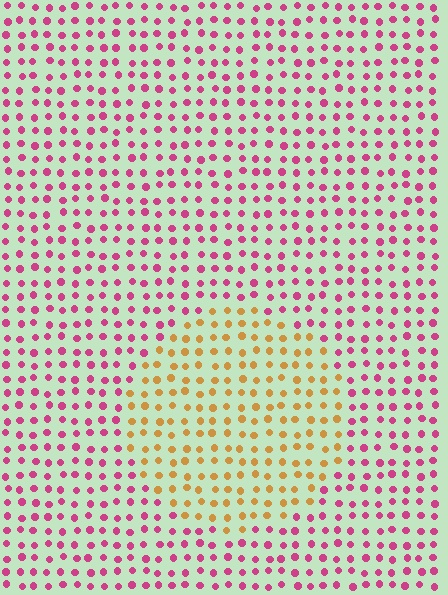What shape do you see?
I see a circle.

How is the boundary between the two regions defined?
The boundary is defined purely by a slight shift in hue (about 66 degrees). Spacing, size, and orientation are identical on both sides.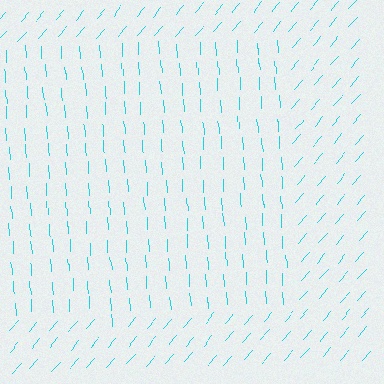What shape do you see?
I see a rectangle.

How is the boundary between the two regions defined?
The boundary is defined purely by a change in line orientation (approximately 45 degrees difference). All lines are the same color and thickness.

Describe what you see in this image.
The image is filled with small cyan line segments. A rectangle region in the image has lines oriented differently from the surrounding lines, creating a visible texture boundary.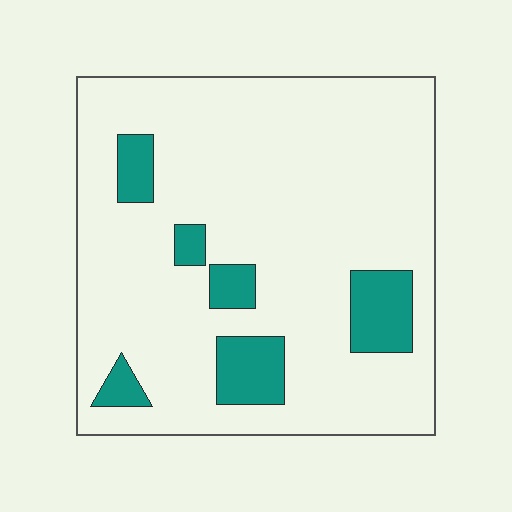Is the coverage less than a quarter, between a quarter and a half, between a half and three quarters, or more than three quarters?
Less than a quarter.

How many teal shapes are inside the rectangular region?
6.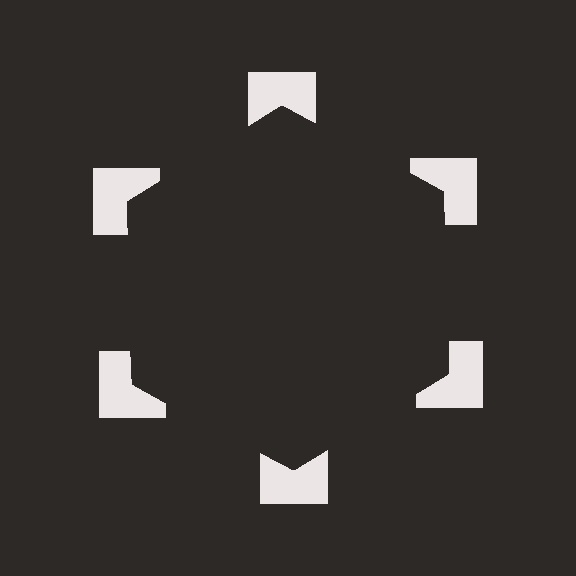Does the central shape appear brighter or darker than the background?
It typically appears slightly darker than the background, even though no actual brightness change is drawn.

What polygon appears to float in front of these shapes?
An illusory hexagon — its edges are inferred from the aligned wedge cuts in the notched squares, not physically drawn.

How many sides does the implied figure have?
6 sides.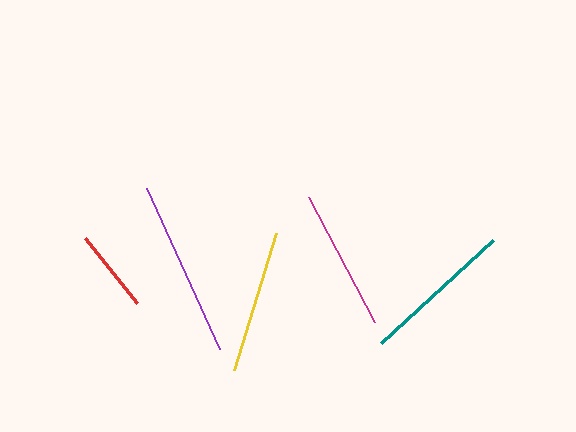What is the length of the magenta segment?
The magenta segment is approximately 141 pixels long.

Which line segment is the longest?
The purple line is the longest at approximately 178 pixels.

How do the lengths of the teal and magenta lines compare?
The teal and magenta lines are approximately the same length.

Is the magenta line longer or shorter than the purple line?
The purple line is longer than the magenta line.